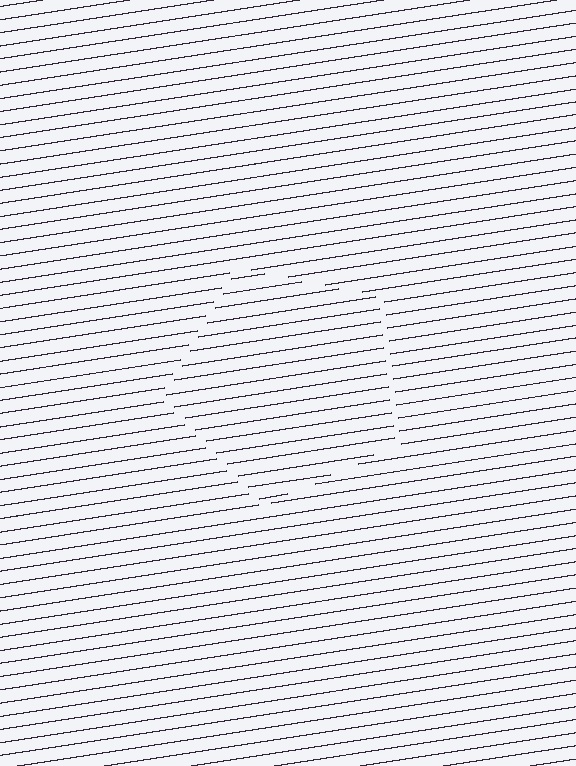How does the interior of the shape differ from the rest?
The interior of the shape contains the same grating, shifted by half a period — the contour is defined by the phase discontinuity where line-ends from the inner and outer gratings abut.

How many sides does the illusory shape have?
5 sides — the line-ends trace a pentagon.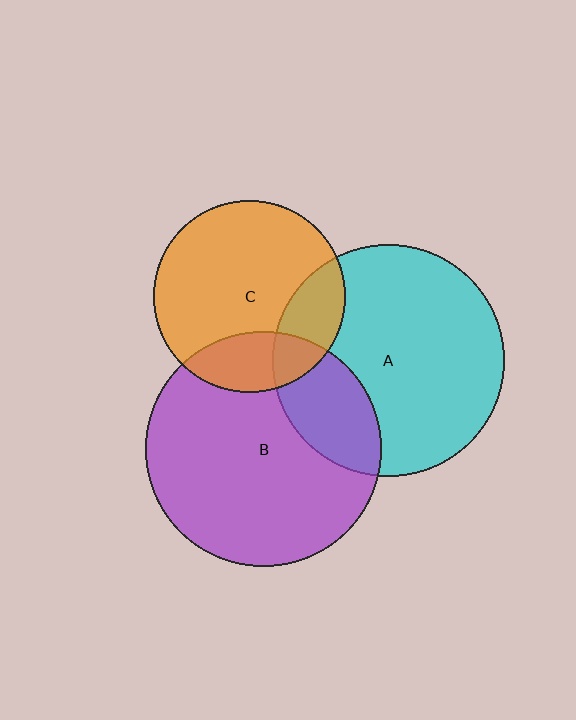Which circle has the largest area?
Circle B (purple).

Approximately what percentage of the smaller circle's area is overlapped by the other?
Approximately 20%.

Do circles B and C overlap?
Yes.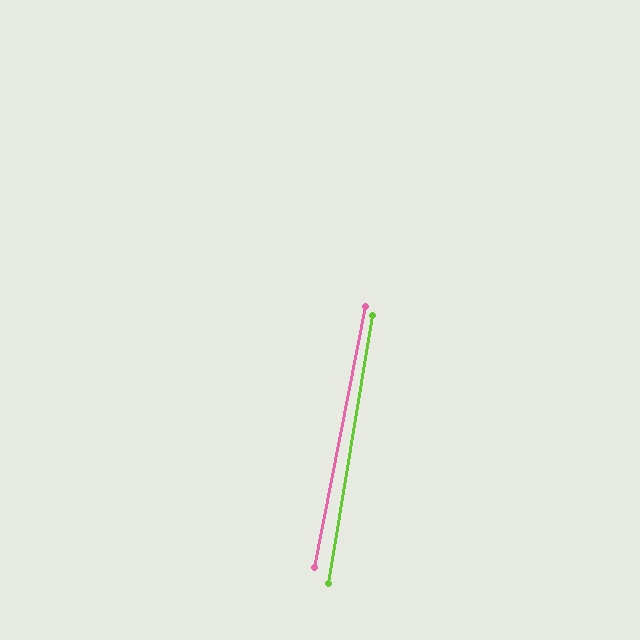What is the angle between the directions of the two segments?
Approximately 2 degrees.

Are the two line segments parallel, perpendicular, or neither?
Parallel — their directions differ by only 1.8°.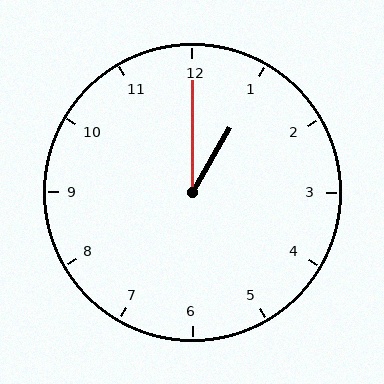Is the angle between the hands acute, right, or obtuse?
It is acute.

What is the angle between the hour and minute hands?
Approximately 30 degrees.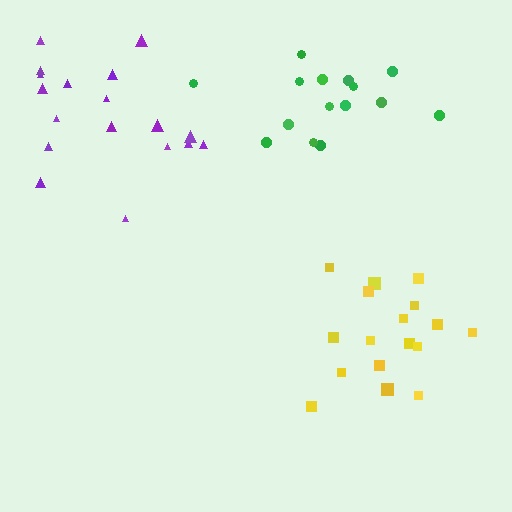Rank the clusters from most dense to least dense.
yellow, purple, green.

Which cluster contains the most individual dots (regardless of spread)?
Purple (18).